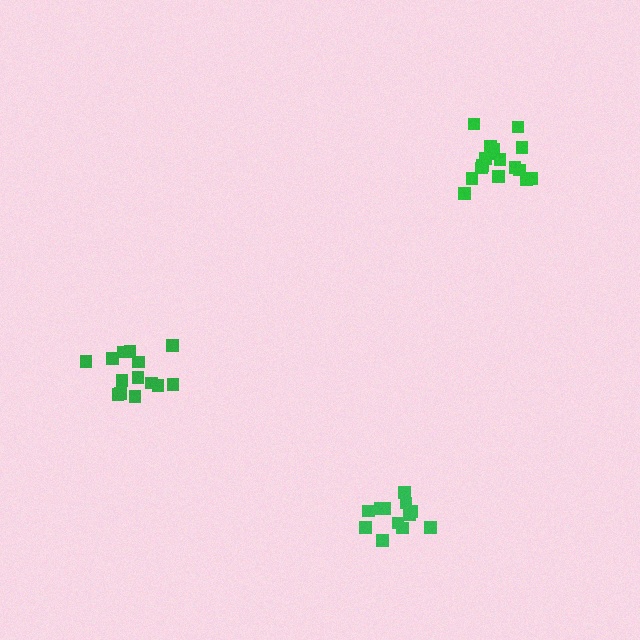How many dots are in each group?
Group 1: 14 dots, Group 2: 17 dots, Group 3: 12 dots (43 total).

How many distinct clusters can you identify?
There are 3 distinct clusters.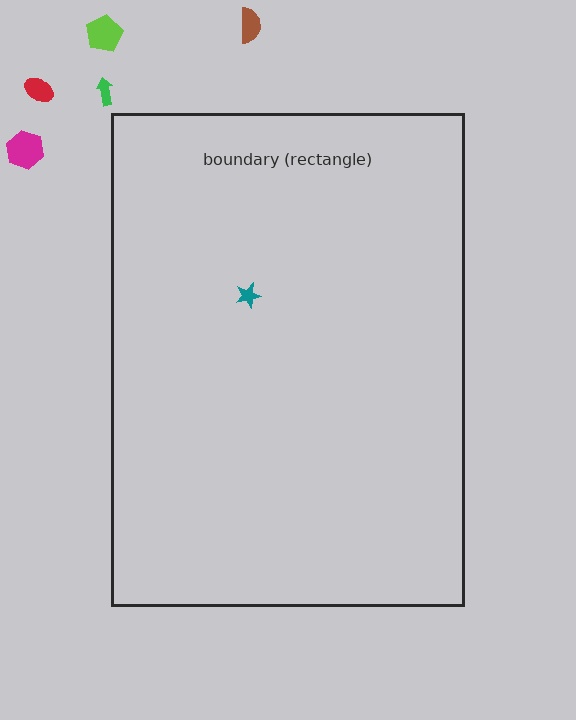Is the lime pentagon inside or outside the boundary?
Outside.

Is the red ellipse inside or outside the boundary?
Outside.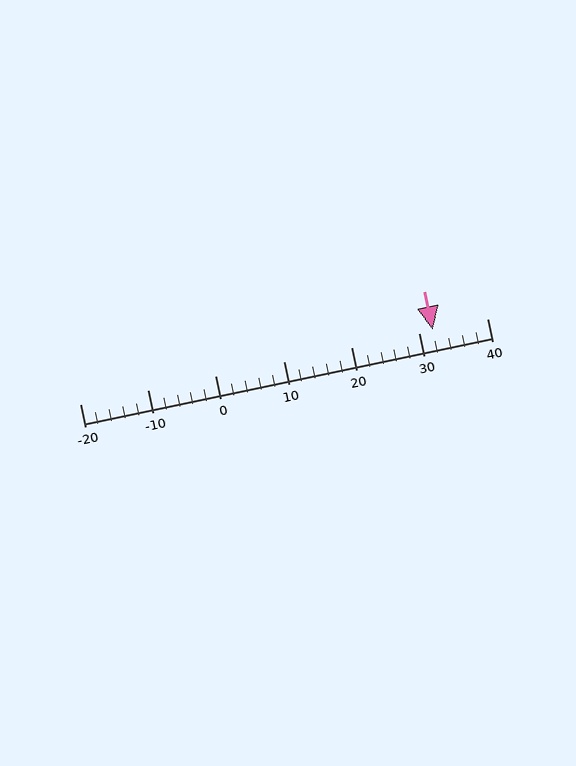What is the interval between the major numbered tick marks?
The major tick marks are spaced 10 units apart.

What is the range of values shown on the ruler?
The ruler shows values from -20 to 40.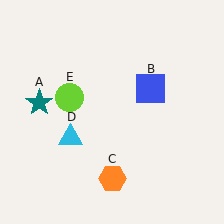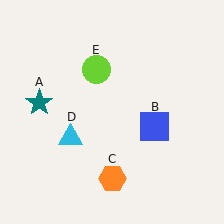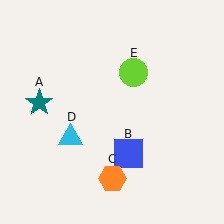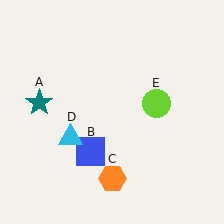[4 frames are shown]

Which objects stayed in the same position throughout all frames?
Teal star (object A) and orange hexagon (object C) and cyan triangle (object D) remained stationary.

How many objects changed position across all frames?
2 objects changed position: blue square (object B), lime circle (object E).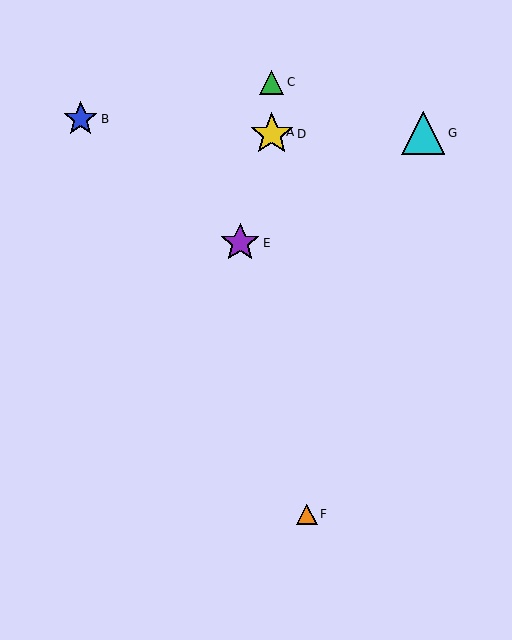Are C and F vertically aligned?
No, C is at x≈272 and F is at x≈307.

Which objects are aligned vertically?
Objects A, C, D are aligned vertically.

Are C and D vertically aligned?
Yes, both are at x≈272.